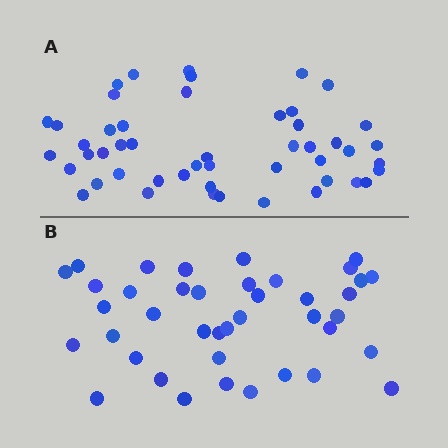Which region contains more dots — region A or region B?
Region A (the top region) has more dots.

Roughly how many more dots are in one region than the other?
Region A has roughly 8 or so more dots than region B.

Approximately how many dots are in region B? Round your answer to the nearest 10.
About 40 dots.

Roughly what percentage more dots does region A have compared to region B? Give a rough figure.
About 20% more.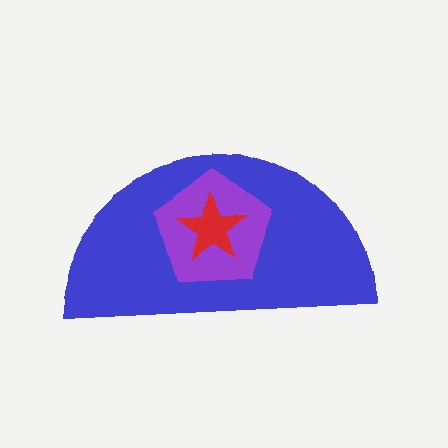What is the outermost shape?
The blue semicircle.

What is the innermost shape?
The red star.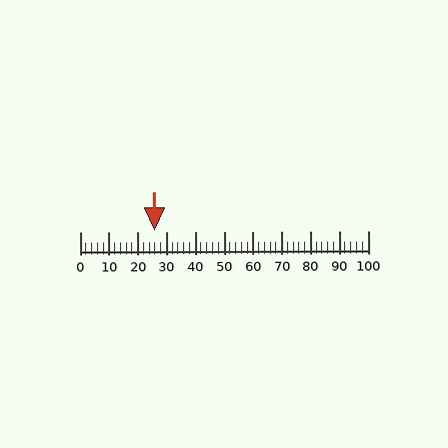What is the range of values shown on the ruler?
The ruler shows values from 0 to 100.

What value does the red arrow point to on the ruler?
The red arrow points to approximately 26.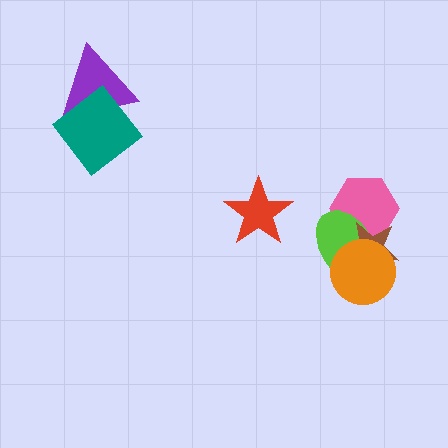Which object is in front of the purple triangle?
The teal diamond is in front of the purple triangle.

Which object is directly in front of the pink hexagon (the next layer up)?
The lime ellipse is directly in front of the pink hexagon.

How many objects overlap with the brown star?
3 objects overlap with the brown star.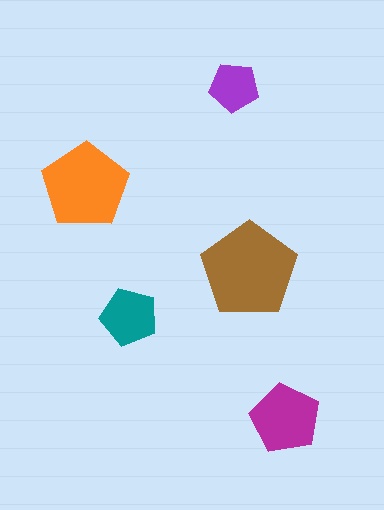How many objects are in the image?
There are 5 objects in the image.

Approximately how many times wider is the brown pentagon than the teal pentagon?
About 1.5 times wider.